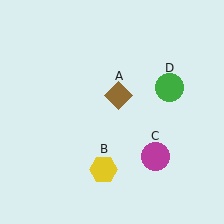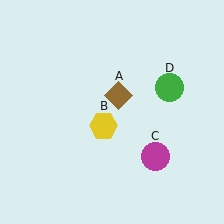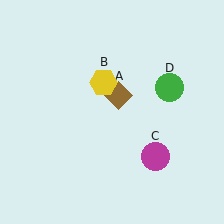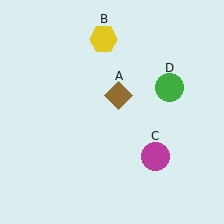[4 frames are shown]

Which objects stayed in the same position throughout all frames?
Brown diamond (object A) and magenta circle (object C) and green circle (object D) remained stationary.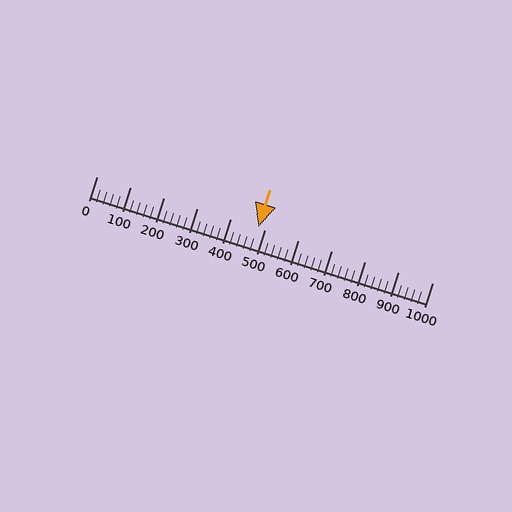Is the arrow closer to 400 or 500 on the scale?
The arrow is closer to 500.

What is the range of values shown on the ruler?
The ruler shows values from 0 to 1000.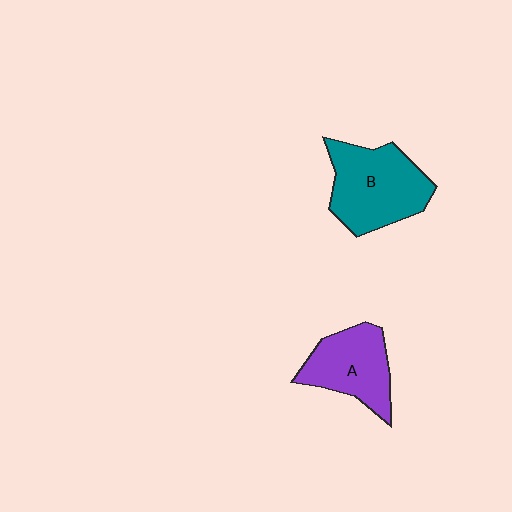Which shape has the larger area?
Shape B (teal).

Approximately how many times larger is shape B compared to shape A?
Approximately 1.3 times.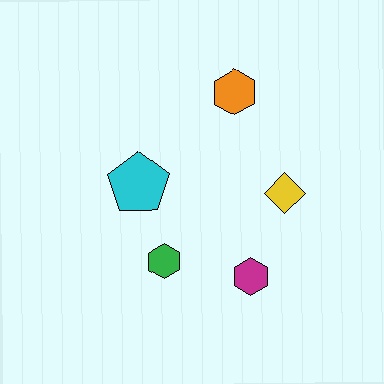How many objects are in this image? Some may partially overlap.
There are 5 objects.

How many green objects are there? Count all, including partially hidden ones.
There is 1 green object.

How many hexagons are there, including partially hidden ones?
There are 3 hexagons.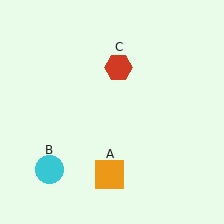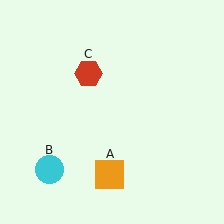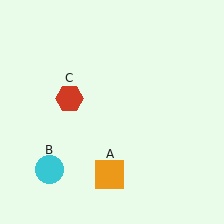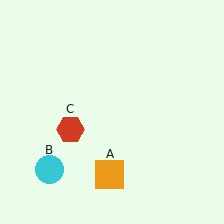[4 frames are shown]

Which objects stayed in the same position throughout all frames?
Orange square (object A) and cyan circle (object B) remained stationary.